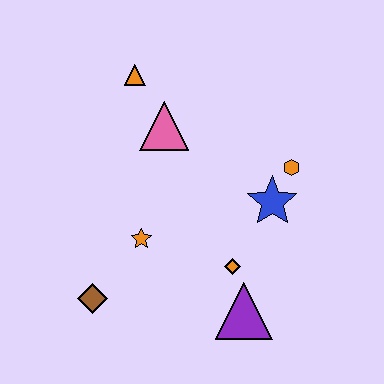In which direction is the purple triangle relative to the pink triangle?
The purple triangle is below the pink triangle.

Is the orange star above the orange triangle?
No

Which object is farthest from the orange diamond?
The orange triangle is farthest from the orange diamond.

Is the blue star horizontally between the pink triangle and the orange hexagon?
Yes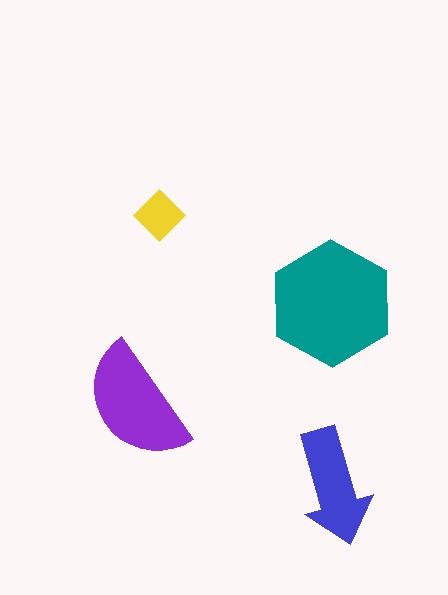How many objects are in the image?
There are 4 objects in the image.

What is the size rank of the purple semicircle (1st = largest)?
2nd.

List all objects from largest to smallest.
The teal hexagon, the purple semicircle, the blue arrow, the yellow diamond.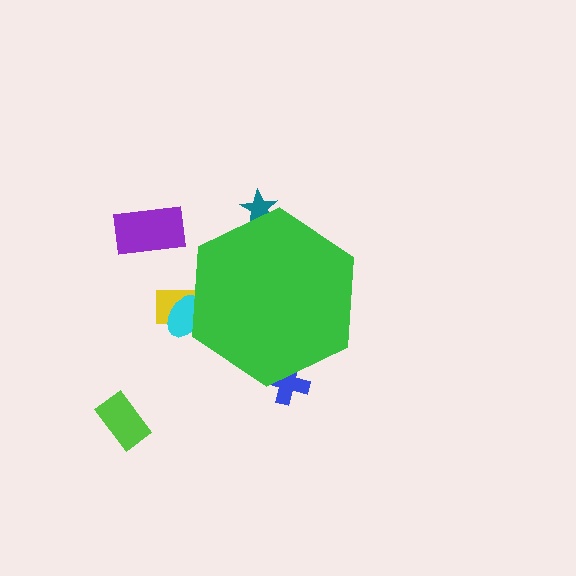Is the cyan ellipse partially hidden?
Yes, the cyan ellipse is partially hidden behind the green hexagon.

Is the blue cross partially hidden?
Yes, the blue cross is partially hidden behind the green hexagon.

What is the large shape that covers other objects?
A green hexagon.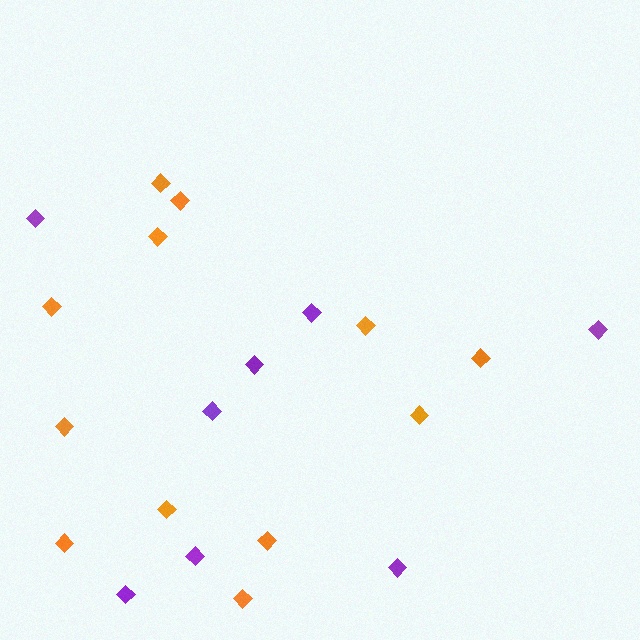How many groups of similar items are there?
There are 2 groups: one group of orange diamonds (12) and one group of purple diamonds (8).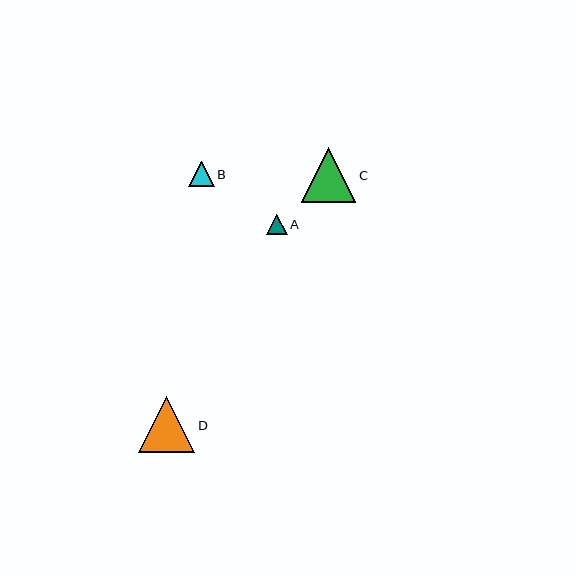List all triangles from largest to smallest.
From largest to smallest: D, C, B, A.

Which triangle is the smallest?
Triangle A is the smallest with a size of approximately 20 pixels.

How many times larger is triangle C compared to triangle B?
Triangle C is approximately 2.2 times the size of triangle B.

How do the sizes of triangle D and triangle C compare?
Triangle D and triangle C are approximately the same size.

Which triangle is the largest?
Triangle D is the largest with a size of approximately 57 pixels.